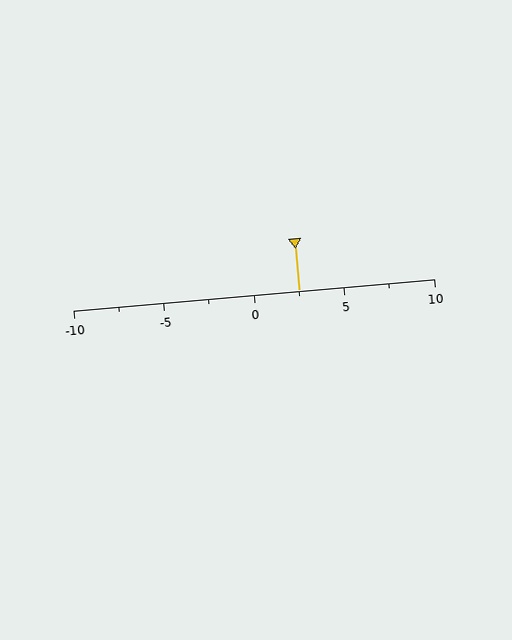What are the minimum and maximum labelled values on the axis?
The axis runs from -10 to 10.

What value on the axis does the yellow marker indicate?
The marker indicates approximately 2.5.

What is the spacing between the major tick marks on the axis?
The major ticks are spaced 5 apart.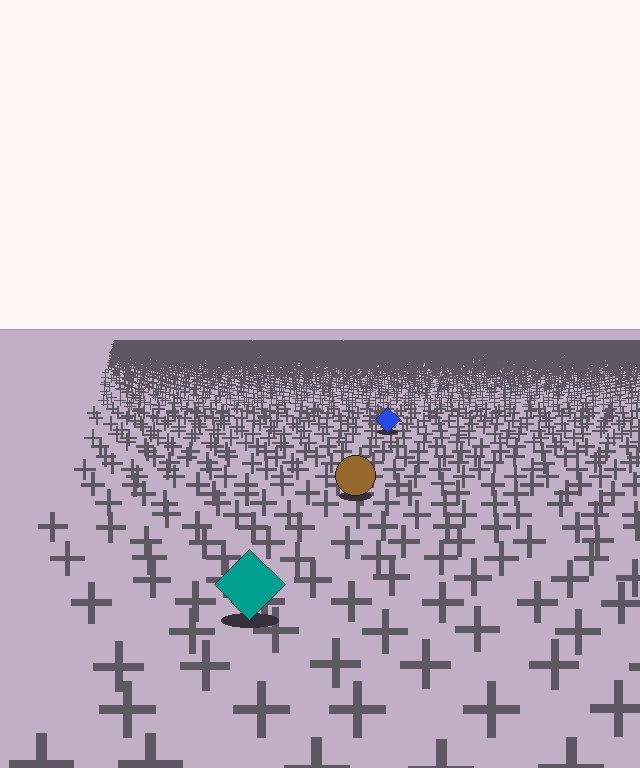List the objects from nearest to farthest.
From nearest to farthest: the teal diamond, the brown circle, the blue diamond.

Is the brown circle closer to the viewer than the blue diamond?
Yes. The brown circle is closer — you can tell from the texture gradient: the ground texture is coarser near it.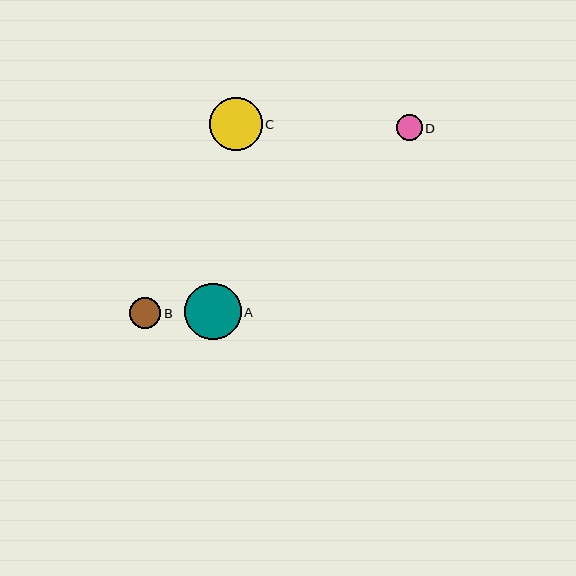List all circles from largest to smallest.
From largest to smallest: A, C, B, D.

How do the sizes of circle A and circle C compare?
Circle A and circle C are approximately the same size.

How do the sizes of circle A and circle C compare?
Circle A and circle C are approximately the same size.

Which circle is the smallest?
Circle D is the smallest with a size of approximately 26 pixels.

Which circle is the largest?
Circle A is the largest with a size of approximately 57 pixels.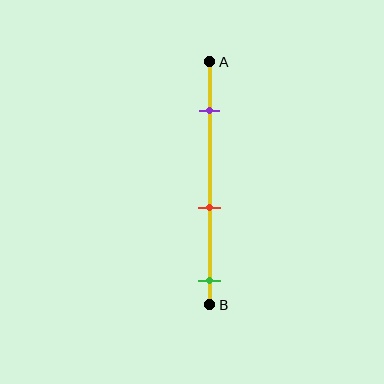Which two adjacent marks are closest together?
The red and green marks are the closest adjacent pair.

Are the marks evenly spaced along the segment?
Yes, the marks are approximately evenly spaced.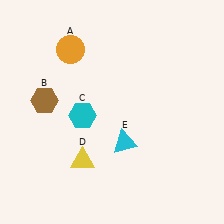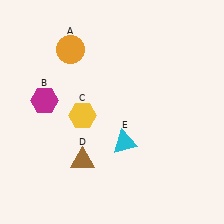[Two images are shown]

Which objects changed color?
B changed from brown to magenta. C changed from cyan to yellow. D changed from yellow to brown.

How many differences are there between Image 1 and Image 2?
There are 3 differences between the two images.